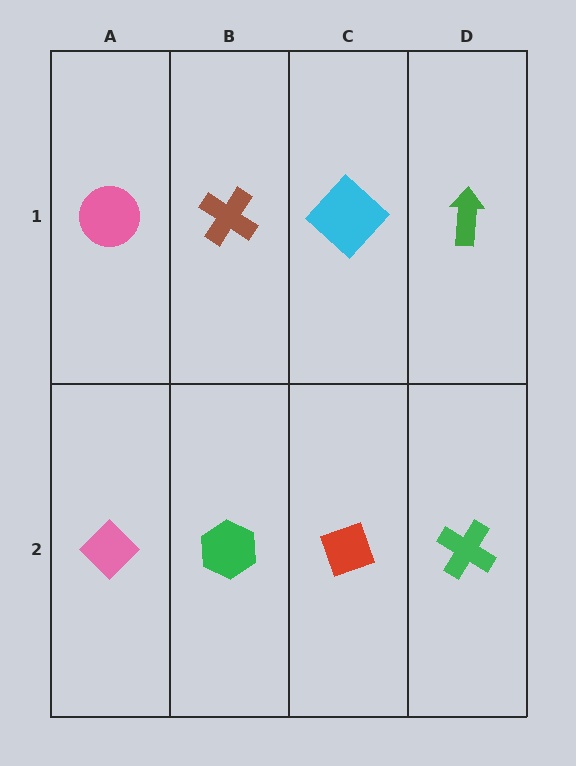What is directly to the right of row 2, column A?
A green hexagon.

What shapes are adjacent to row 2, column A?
A pink circle (row 1, column A), a green hexagon (row 2, column B).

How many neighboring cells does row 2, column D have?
2.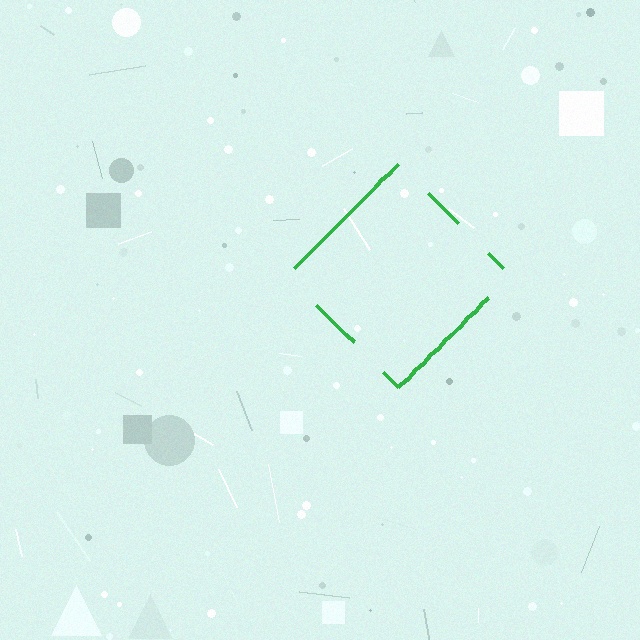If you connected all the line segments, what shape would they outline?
They would outline a diamond.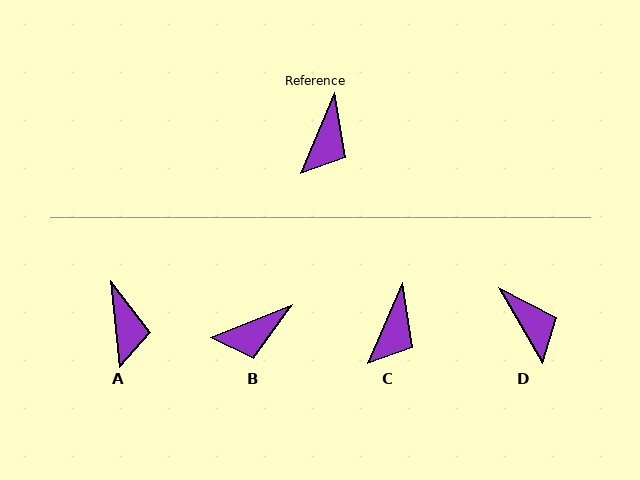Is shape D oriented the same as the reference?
No, it is off by about 53 degrees.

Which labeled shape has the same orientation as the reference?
C.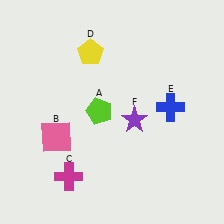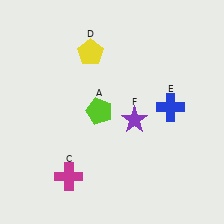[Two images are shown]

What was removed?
The pink square (B) was removed in Image 2.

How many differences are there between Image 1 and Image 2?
There is 1 difference between the two images.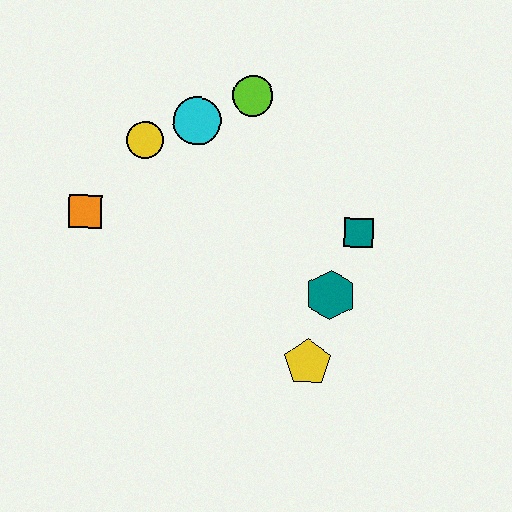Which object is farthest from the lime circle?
The yellow pentagon is farthest from the lime circle.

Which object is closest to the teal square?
The teal hexagon is closest to the teal square.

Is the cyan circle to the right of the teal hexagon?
No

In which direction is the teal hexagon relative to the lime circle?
The teal hexagon is below the lime circle.